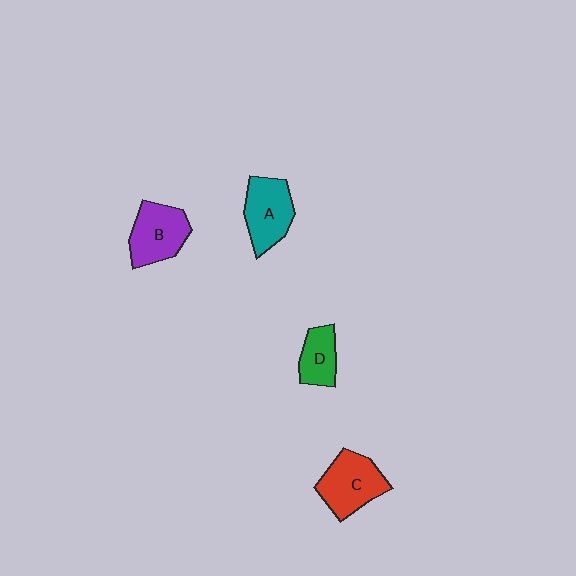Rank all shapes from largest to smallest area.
From largest to smallest: C (red), A (teal), B (purple), D (green).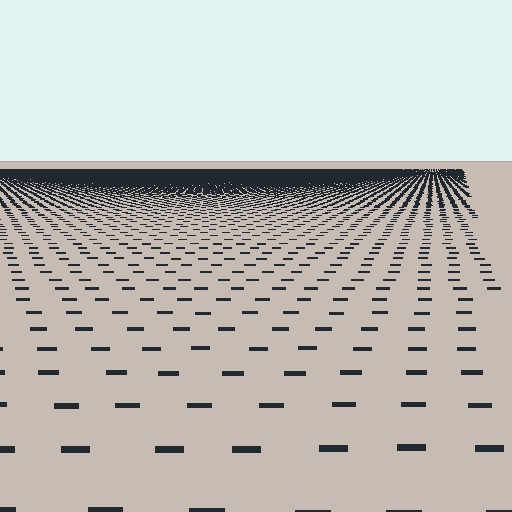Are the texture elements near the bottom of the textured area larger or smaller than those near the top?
Larger. Near the bottom, elements are closer to the viewer and appear at a bigger on-screen size.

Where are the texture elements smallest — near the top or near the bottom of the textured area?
Near the top.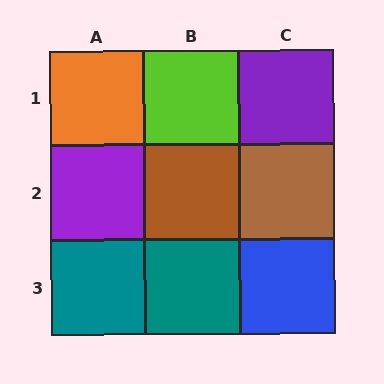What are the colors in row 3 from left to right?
Teal, teal, blue.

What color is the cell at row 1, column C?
Purple.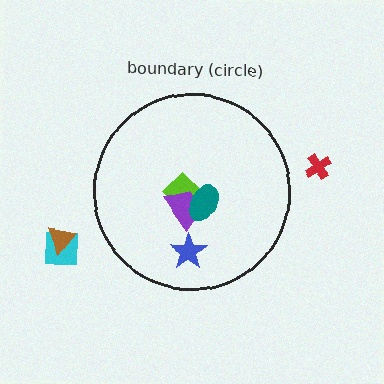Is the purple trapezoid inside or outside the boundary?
Inside.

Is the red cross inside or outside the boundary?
Outside.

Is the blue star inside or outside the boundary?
Inside.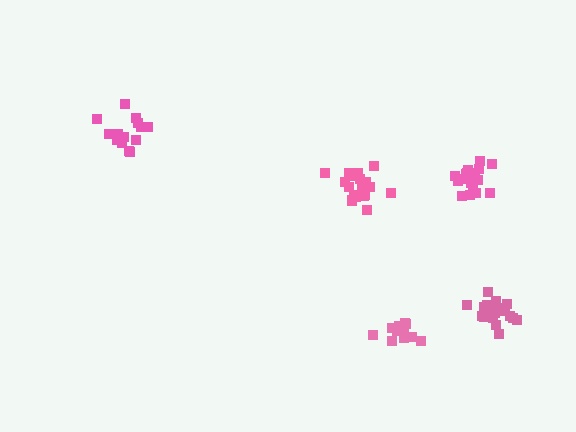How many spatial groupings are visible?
There are 5 spatial groupings.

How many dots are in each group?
Group 1: 15 dots, Group 2: 18 dots, Group 3: 20 dots, Group 4: 21 dots, Group 5: 16 dots (90 total).